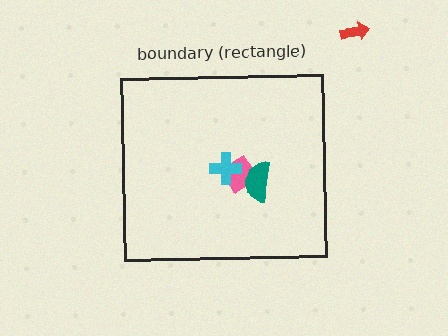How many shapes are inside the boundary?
3 inside, 1 outside.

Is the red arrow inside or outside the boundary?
Outside.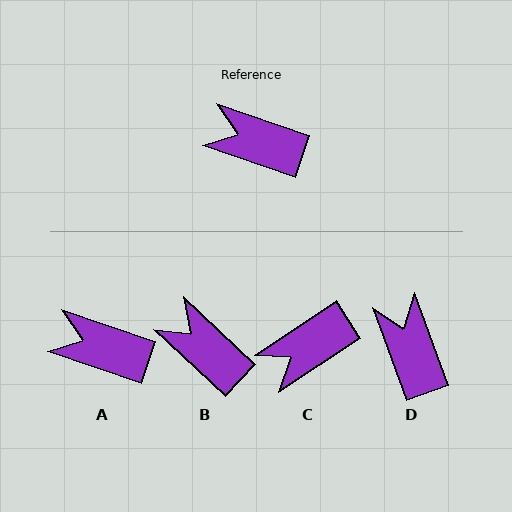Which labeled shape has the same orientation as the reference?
A.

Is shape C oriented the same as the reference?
No, it is off by about 52 degrees.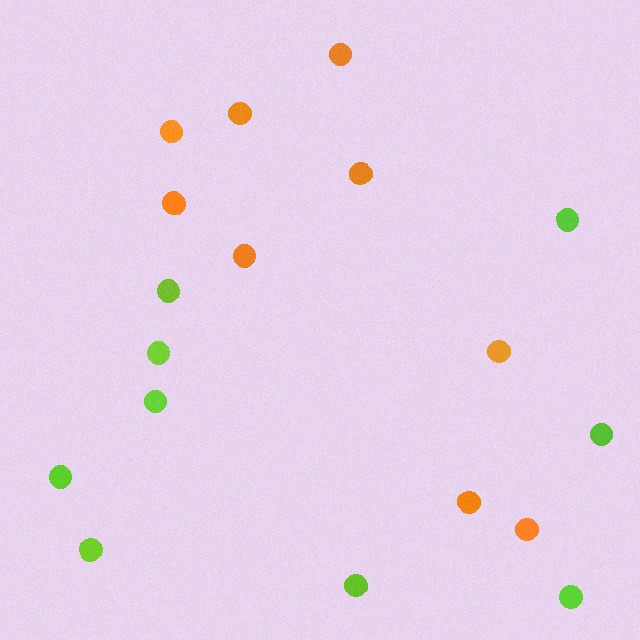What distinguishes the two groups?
There are 2 groups: one group of lime circles (9) and one group of orange circles (9).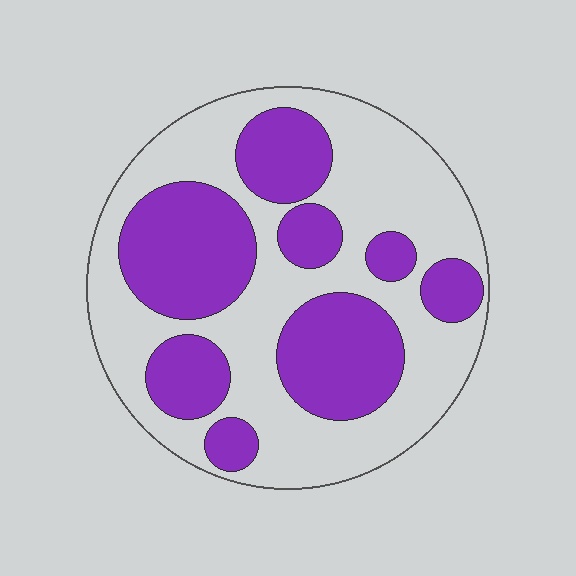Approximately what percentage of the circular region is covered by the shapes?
Approximately 40%.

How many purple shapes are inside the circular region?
8.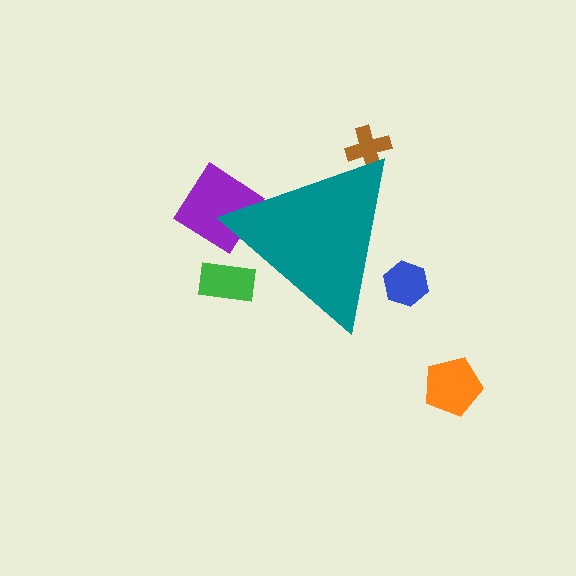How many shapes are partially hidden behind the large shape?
4 shapes are partially hidden.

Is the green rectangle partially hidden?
Yes, the green rectangle is partially hidden behind the teal triangle.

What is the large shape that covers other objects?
A teal triangle.